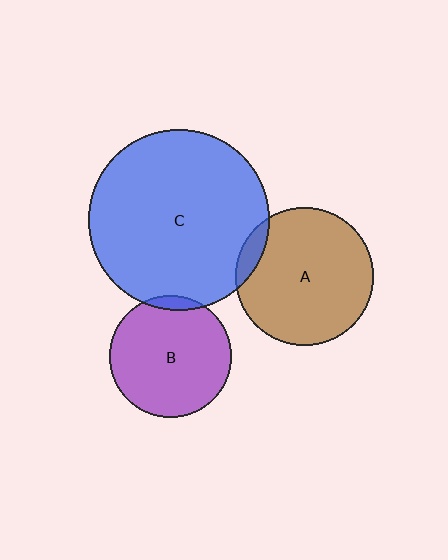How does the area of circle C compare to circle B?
Approximately 2.2 times.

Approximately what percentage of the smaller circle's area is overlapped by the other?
Approximately 10%.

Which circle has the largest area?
Circle C (blue).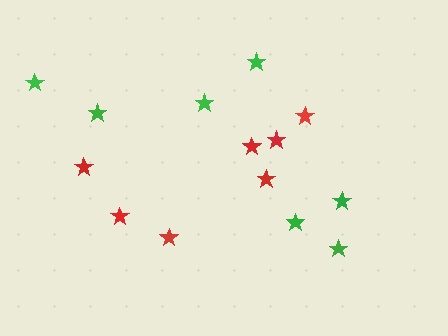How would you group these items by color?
There are 2 groups: one group of green stars (7) and one group of red stars (7).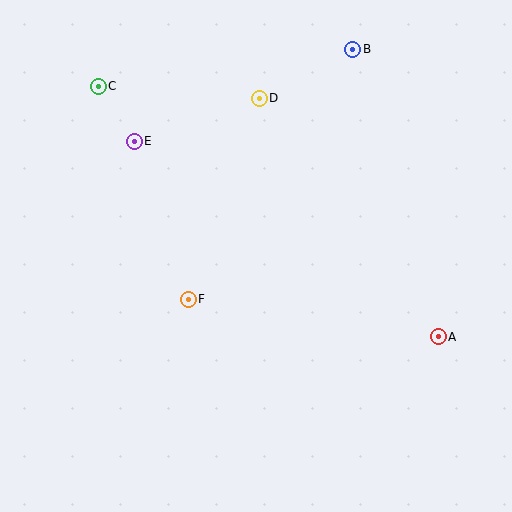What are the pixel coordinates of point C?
Point C is at (98, 86).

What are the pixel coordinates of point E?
Point E is at (134, 141).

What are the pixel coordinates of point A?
Point A is at (438, 337).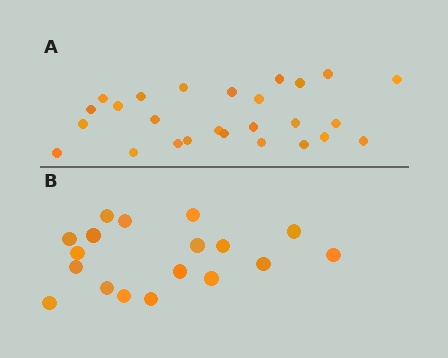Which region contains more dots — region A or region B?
Region A (the top region) has more dots.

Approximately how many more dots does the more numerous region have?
Region A has roughly 8 or so more dots than region B.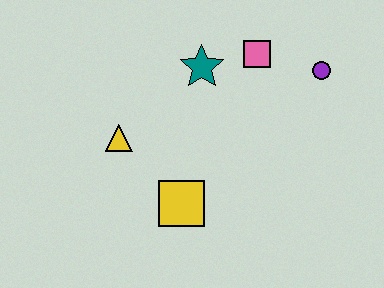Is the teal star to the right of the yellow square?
Yes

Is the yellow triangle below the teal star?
Yes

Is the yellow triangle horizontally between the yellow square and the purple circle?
No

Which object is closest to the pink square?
The teal star is closest to the pink square.